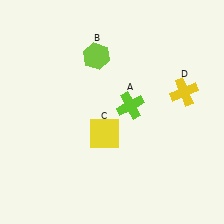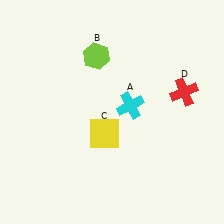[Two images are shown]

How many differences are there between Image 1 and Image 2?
There are 2 differences between the two images.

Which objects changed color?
A changed from lime to cyan. D changed from yellow to red.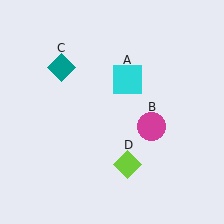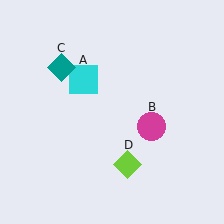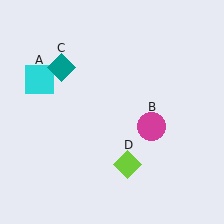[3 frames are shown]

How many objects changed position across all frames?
1 object changed position: cyan square (object A).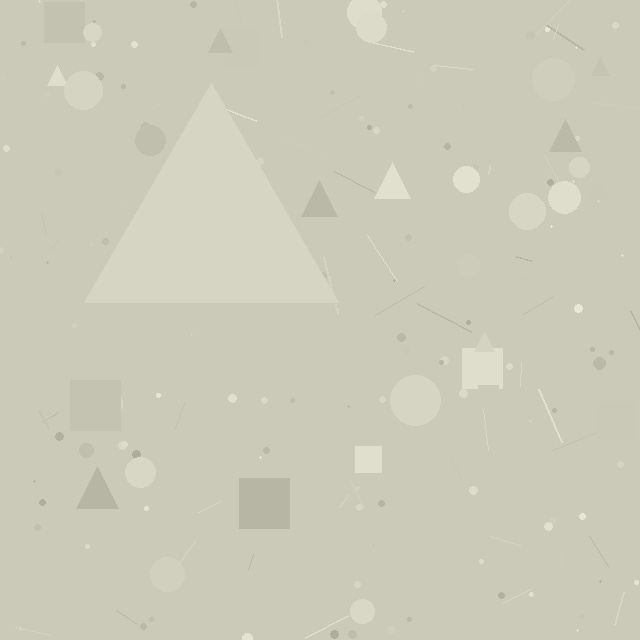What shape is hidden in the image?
A triangle is hidden in the image.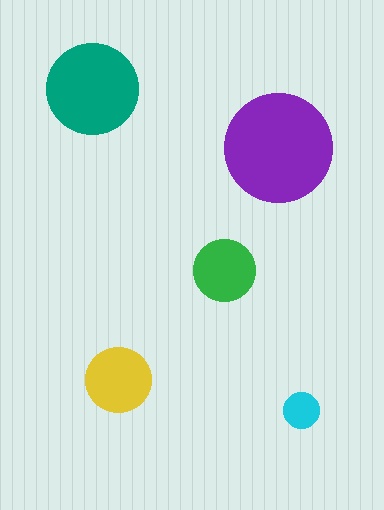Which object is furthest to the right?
The cyan circle is rightmost.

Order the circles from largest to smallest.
the purple one, the teal one, the yellow one, the green one, the cyan one.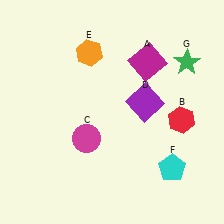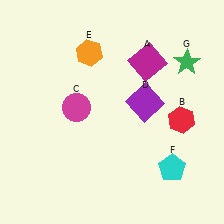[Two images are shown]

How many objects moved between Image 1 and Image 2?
1 object moved between the two images.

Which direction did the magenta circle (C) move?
The magenta circle (C) moved up.